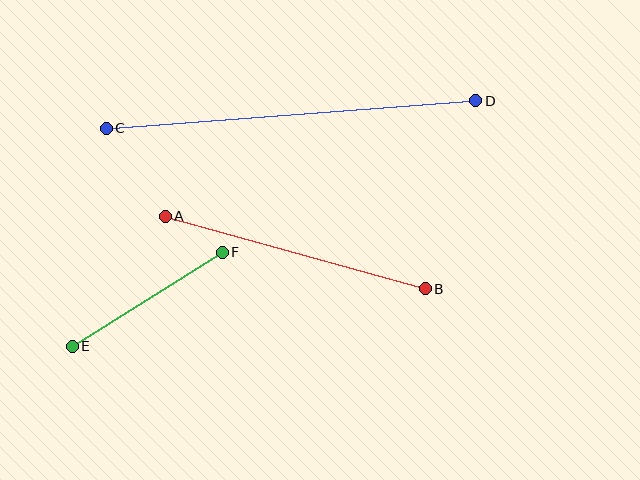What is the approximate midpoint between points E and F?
The midpoint is at approximately (147, 299) pixels.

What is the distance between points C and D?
The distance is approximately 371 pixels.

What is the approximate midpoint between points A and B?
The midpoint is at approximately (295, 253) pixels.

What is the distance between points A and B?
The distance is approximately 270 pixels.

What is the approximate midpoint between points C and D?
The midpoint is at approximately (291, 115) pixels.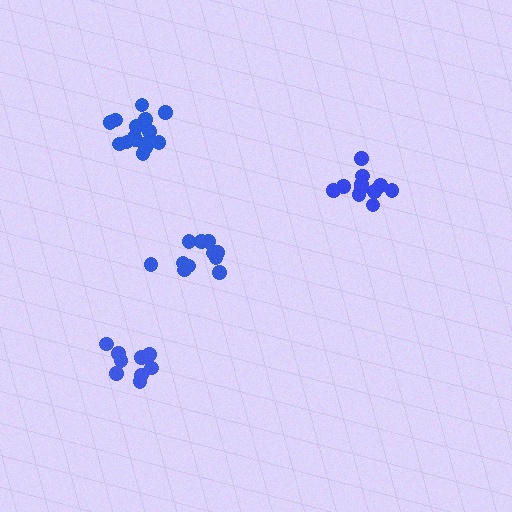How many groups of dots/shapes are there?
There are 4 groups.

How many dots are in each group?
Group 1: 11 dots, Group 2: 15 dots, Group 3: 9 dots, Group 4: 12 dots (47 total).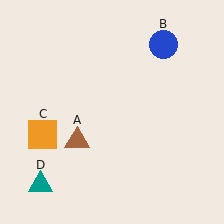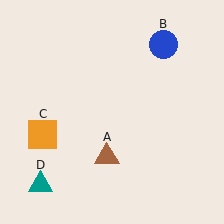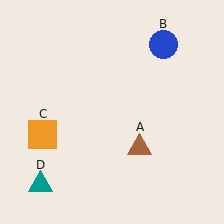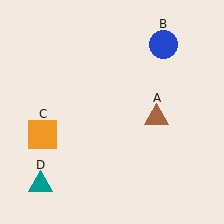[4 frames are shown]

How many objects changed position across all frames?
1 object changed position: brown triangle (object A).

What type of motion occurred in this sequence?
The brown triangle (object A) rotated counterclockwise around the center of the scene.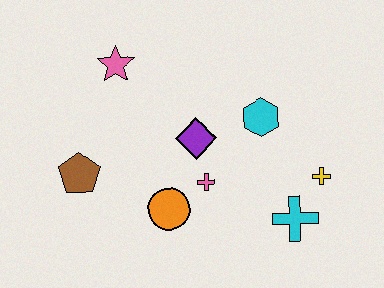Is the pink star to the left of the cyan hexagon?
Yes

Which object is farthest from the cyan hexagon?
The brown pentagon is farthest from the cyan hexagon.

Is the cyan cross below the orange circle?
Yes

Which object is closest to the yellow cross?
The cyan cross is closest to the yellow cross.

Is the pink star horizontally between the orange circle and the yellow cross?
No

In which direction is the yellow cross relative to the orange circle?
The yellow cross is to the right of the orange circle.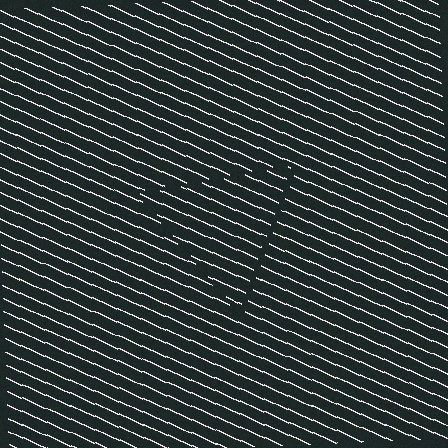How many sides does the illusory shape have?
3 sides — the line-ends trace a triangle.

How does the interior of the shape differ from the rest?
The interior of the shape contains the same grating, shifted by half a period — the contour is defined by the phase discontinuity where line-ends from the inner and outer gratings abut.